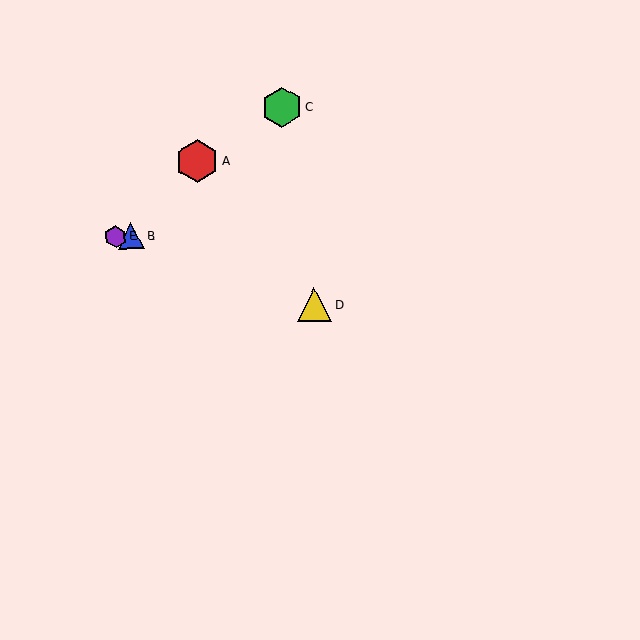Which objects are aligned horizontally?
Objects B, E are aligned horizontally.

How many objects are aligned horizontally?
2 objects (B, E) are aligned horizontally.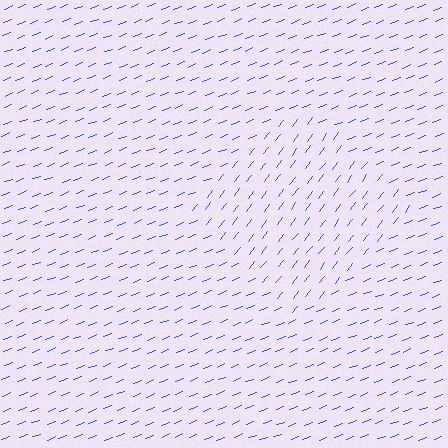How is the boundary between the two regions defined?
The boundary is defined purely by a change in line orientation (approximately 31 degrees difference). All lines are the same color and thickness.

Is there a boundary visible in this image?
Yes, there is a texture boundary formed by a change in line orientation.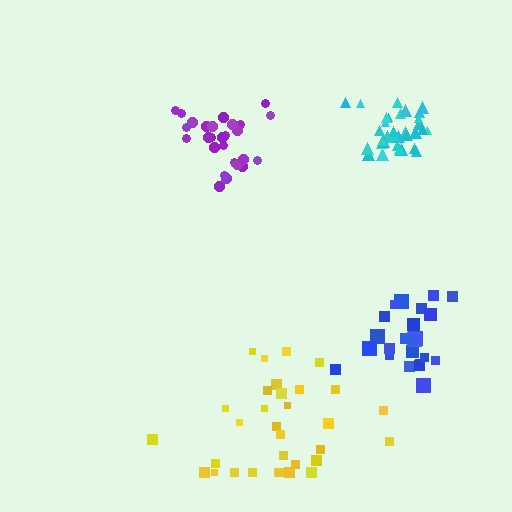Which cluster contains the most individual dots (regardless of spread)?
Yellow (33).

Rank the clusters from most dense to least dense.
cyan, purple, blue, yellow.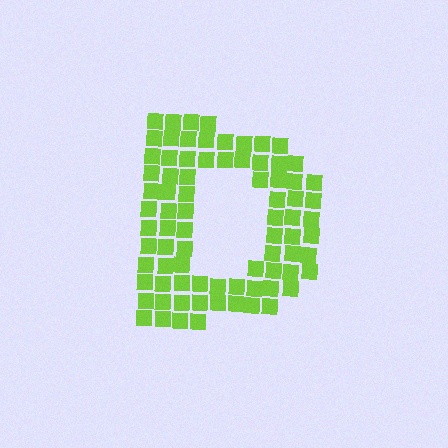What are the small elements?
The small elements are squares.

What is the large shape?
The large shape is the letter D.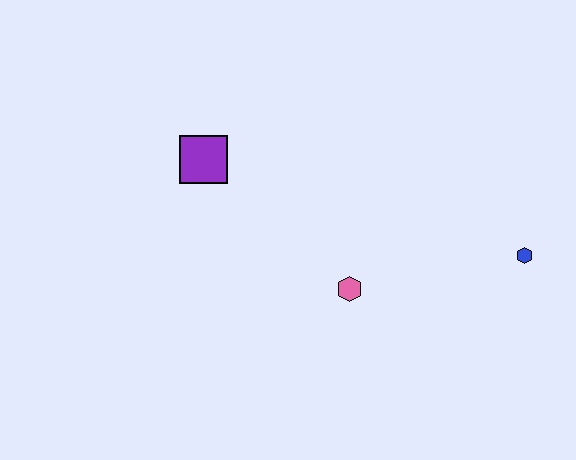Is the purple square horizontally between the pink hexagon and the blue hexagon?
No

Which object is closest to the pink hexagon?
The blue hexagon is closest to the pink hexagon.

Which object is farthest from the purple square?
The blue hexagon is farthest from the purple square.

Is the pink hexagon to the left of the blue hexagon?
Yes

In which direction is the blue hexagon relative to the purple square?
The blue hexagon is to the right of the purple square.